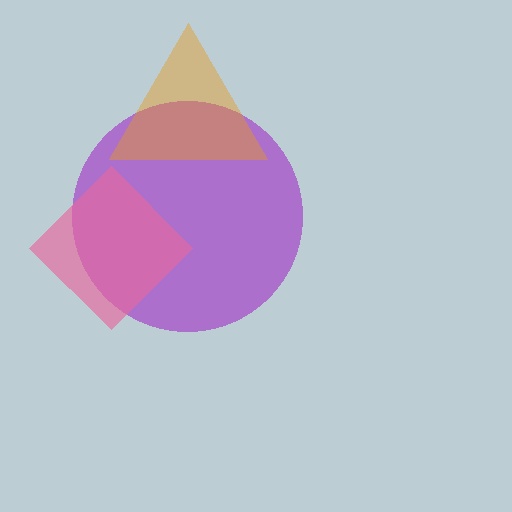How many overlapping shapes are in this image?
There are 3 overlapping shapes in the image.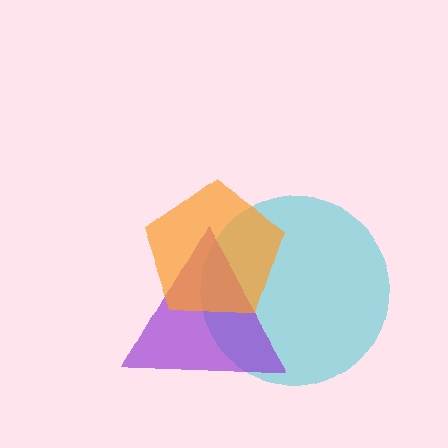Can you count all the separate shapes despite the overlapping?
Yes, there are 3 separate shapes.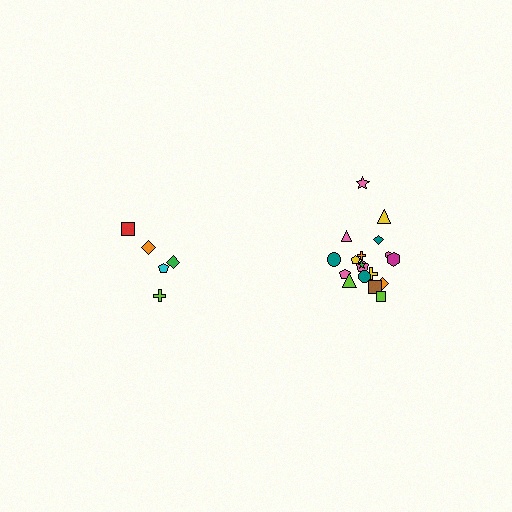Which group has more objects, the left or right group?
The right group.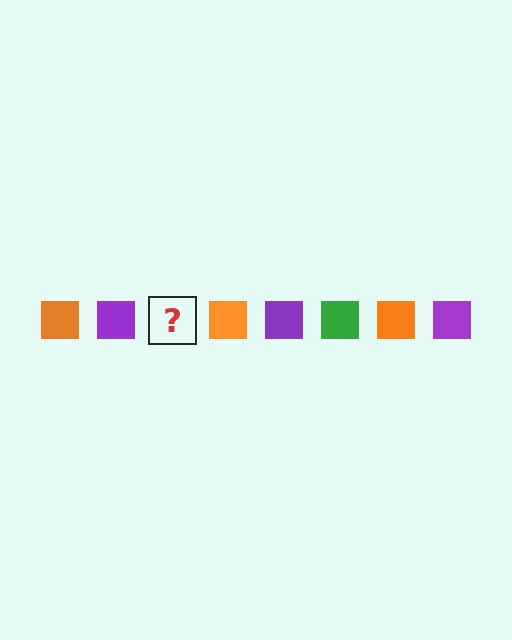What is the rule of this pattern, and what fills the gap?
The rule is that the pattern cycles through orange, purple, green squares. The gap should be filled with a green square.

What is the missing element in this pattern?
The missing element is a green square.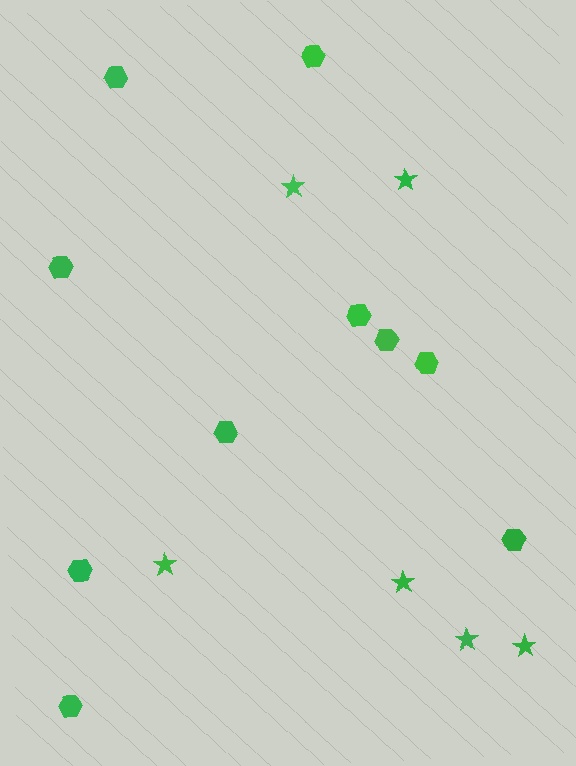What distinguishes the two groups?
There are 2 groups: one group of stars (6) and one group of hexagons (10).